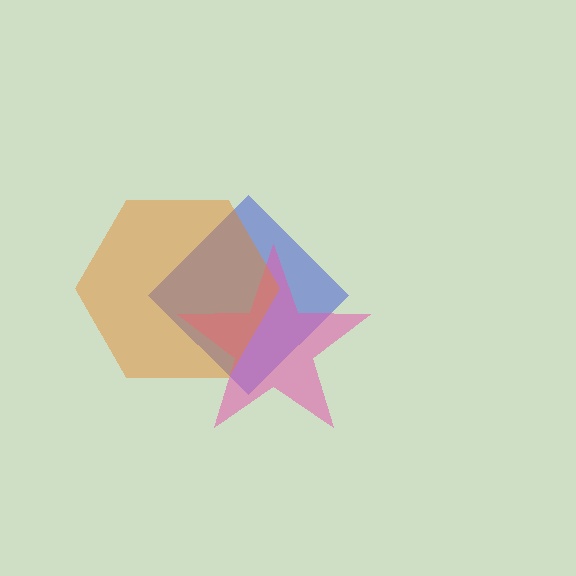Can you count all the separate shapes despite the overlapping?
Yes, there are 3 separate shapes.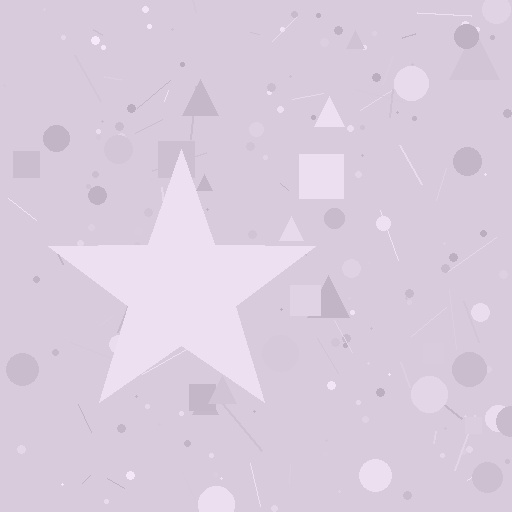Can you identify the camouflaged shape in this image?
The camouflaged shape is a star.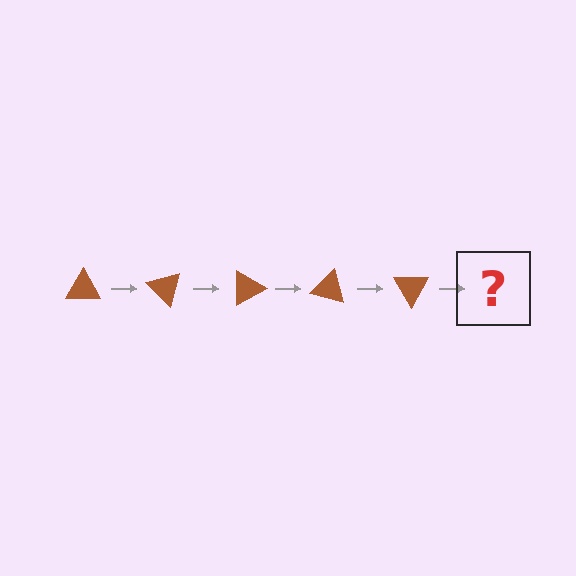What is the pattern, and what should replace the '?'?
The pattern is that the triangle rotates 45 degrees each step. The '?' should be a brown triangle rotated 225 degrees.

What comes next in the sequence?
The next element should be a brown triangle rotated 225 degrees.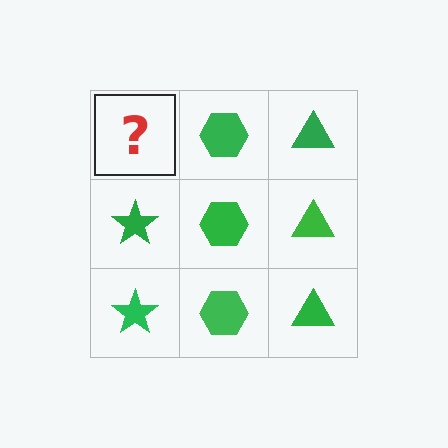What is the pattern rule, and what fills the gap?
The rule is that each column has a consistent shape. The gap should be filled with a green star.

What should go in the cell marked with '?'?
The missing cell should contain a green star.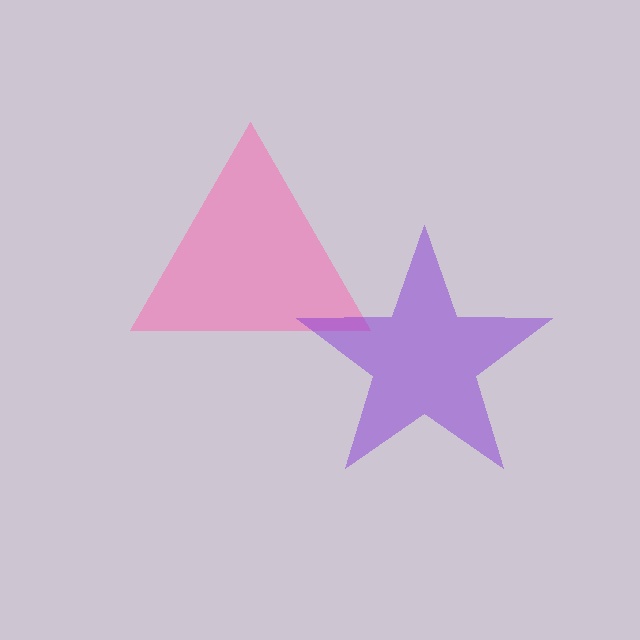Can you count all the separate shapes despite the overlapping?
Yes, there are 2 separate shapes.